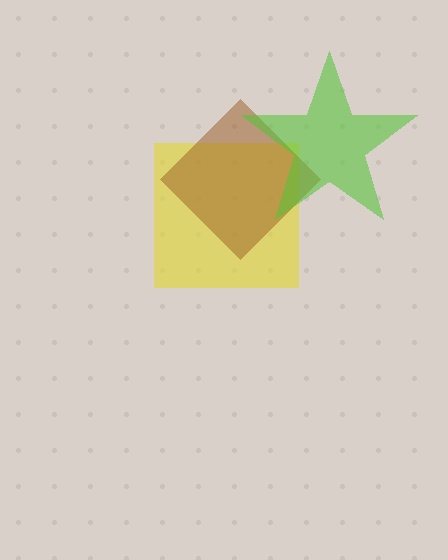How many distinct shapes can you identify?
There are 3 distinct shapes: a yellow square, a brown diamond, a lime star.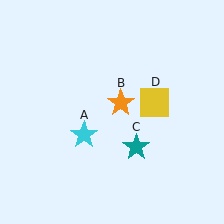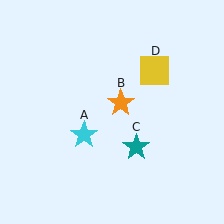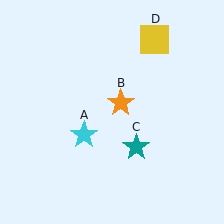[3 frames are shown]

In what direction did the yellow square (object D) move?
The yellow square (object D) moved up.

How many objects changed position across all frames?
1 object changed position: yellow square (object D).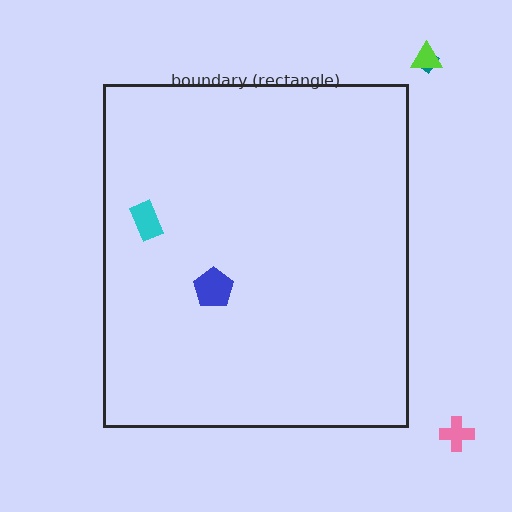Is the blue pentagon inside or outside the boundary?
Inside.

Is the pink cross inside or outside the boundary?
Outside.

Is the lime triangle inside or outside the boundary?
Outside.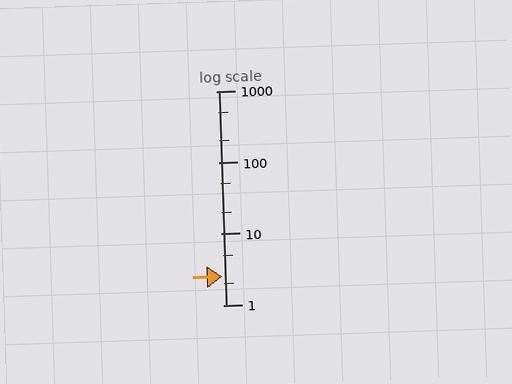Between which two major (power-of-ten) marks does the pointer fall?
The pointer is between 1 and 10.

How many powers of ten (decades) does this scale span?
The scale spans 3 decades, from 1 to 1000.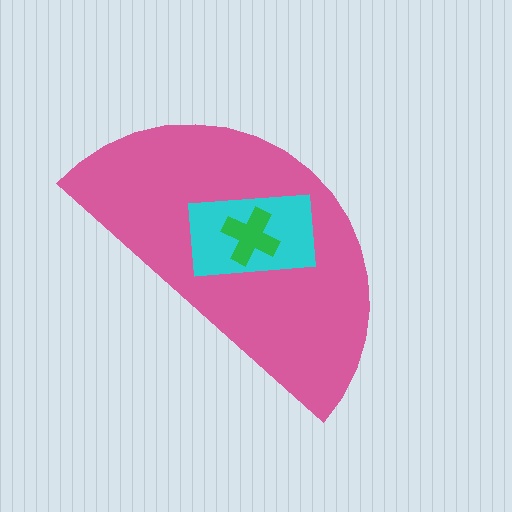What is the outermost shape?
The pink semicircle.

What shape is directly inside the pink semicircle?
The cyan rectangle.